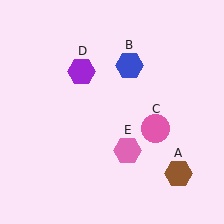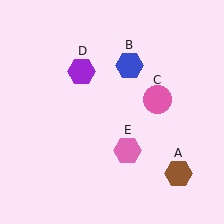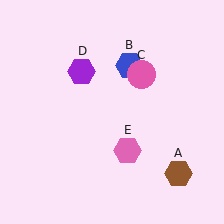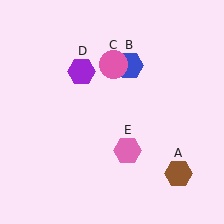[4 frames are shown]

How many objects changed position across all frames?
1 object changed position: pink circle (object C).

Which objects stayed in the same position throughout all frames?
Brown hexagon (object A) and blue hexagon (object B) and purple hexagon (object D) and pink hexagon (object E) remained stationary.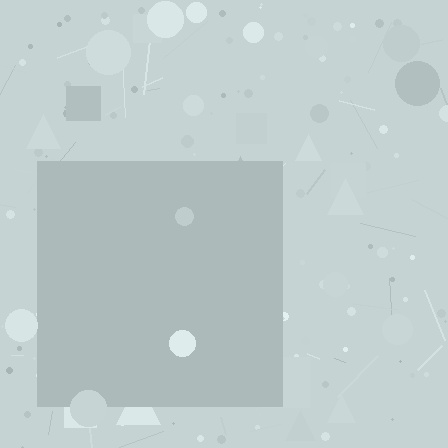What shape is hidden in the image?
A square is hidden in the image.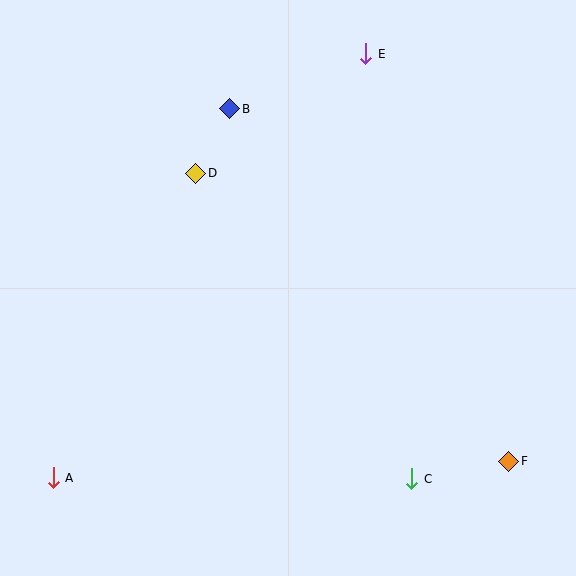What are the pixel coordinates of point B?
Point B is at (230, 109).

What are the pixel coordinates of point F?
Point F is at (509, 461).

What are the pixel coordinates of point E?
Point E is at (366, 54).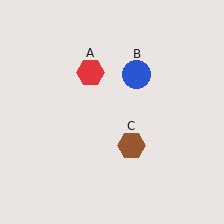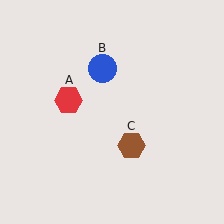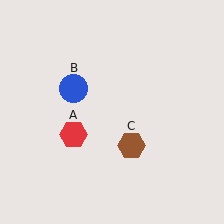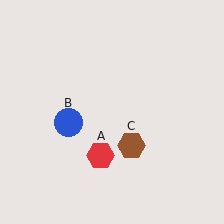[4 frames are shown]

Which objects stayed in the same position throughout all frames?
Brown hexagon (object C) remained stationary.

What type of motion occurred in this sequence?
The red hexagon (object A), blue circle (object B) rotated counterclockwise around the center of the scene.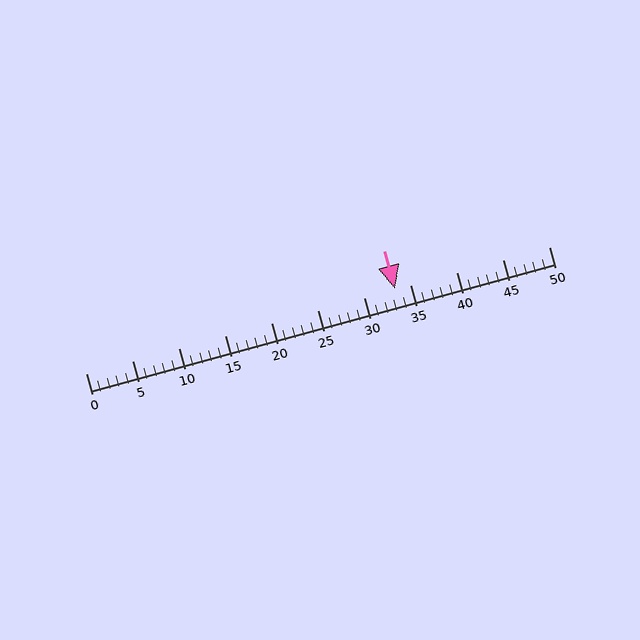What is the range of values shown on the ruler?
The ruler shows values from 0 to 50.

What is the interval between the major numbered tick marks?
The major tick marks are spaced 5 units apart.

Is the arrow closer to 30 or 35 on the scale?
The arrow is closer to 35.